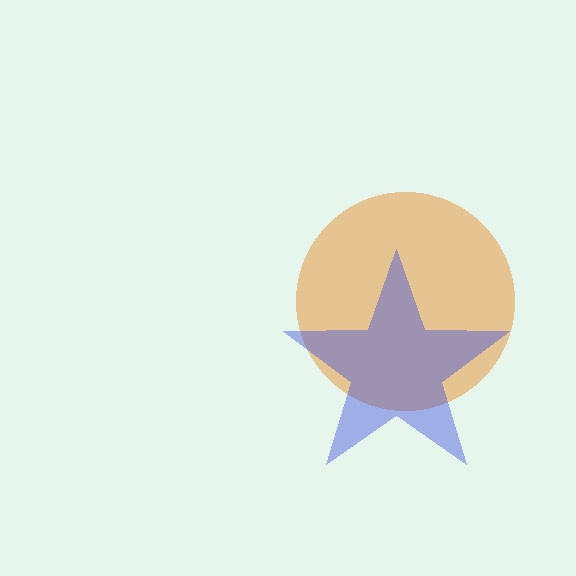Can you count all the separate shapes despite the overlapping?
Yes, there are 2 separate shapes.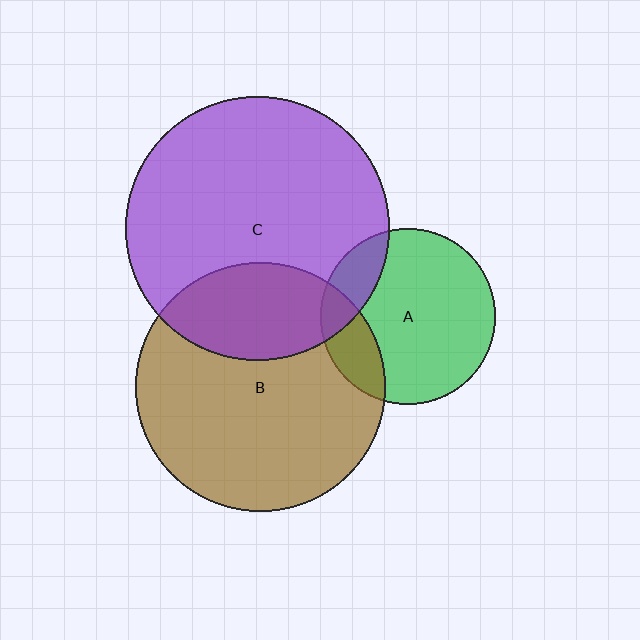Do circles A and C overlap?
Yes.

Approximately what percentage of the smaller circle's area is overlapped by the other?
Approximately 15%.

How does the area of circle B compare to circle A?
Approximately 2.0 times.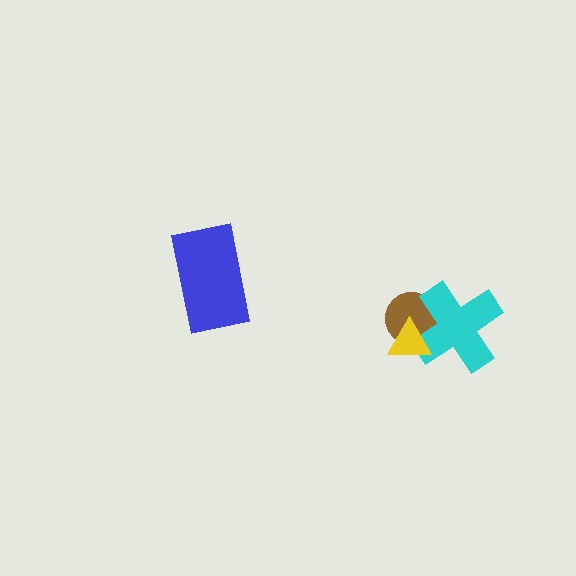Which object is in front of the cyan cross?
The yellow triangle is in front of the cyan cross.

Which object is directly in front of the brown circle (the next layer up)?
The cyan cross is directly in front of the brown circle.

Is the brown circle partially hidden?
Yes, it is partially covered by another shape.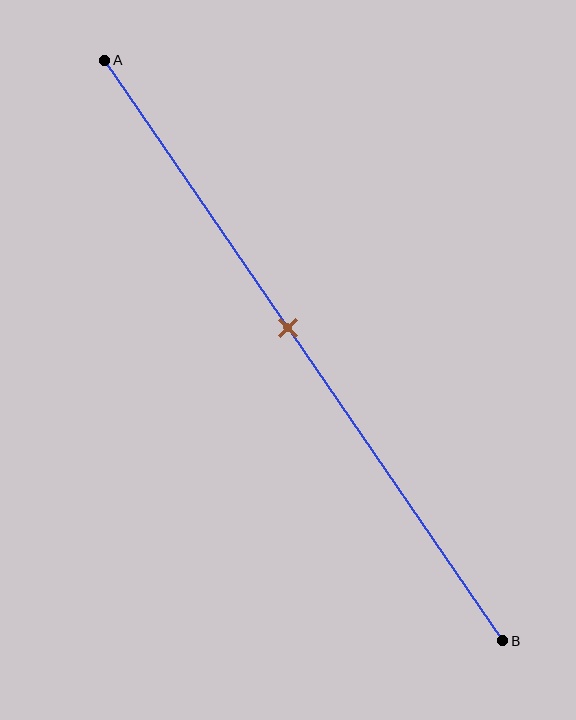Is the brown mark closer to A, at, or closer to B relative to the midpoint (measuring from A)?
The brown mark is closer to point A than the midpoint of segment AB.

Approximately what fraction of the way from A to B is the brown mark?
The brown mark is approximately 45% of the way from A to B.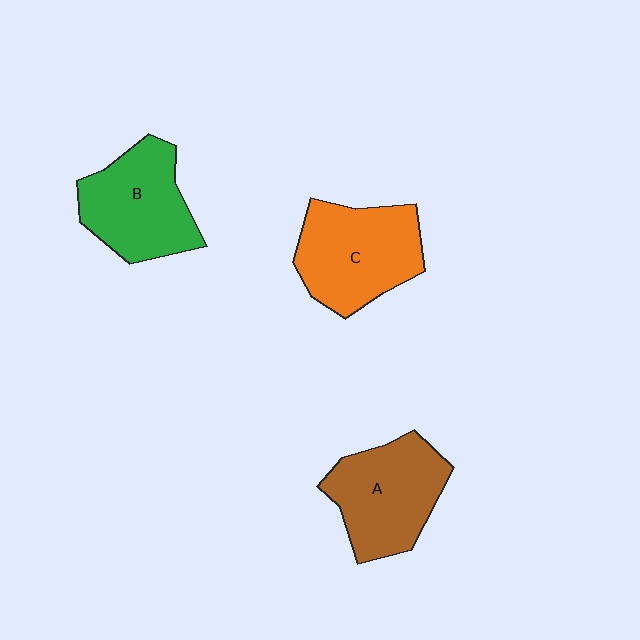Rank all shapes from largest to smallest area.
From largest to smallest: C (orange), A (brown), B (green).